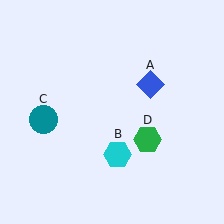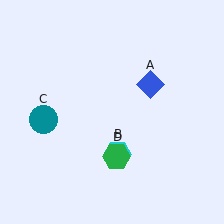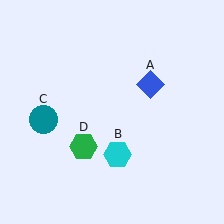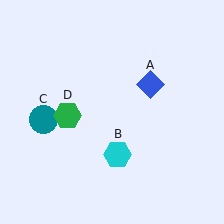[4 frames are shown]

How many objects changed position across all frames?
1 object changed position: green hexagon (object D).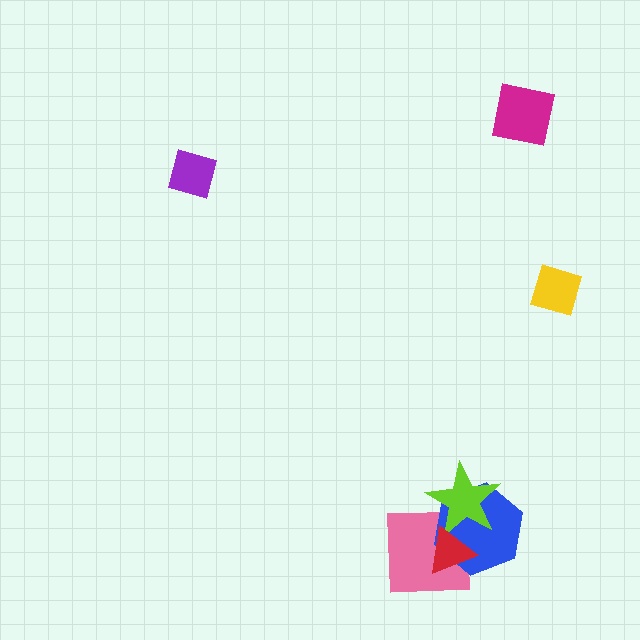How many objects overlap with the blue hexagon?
3 objects overlap with the blue hexagon.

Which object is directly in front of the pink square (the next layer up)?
The blue hexagon is directly in front of the pink square.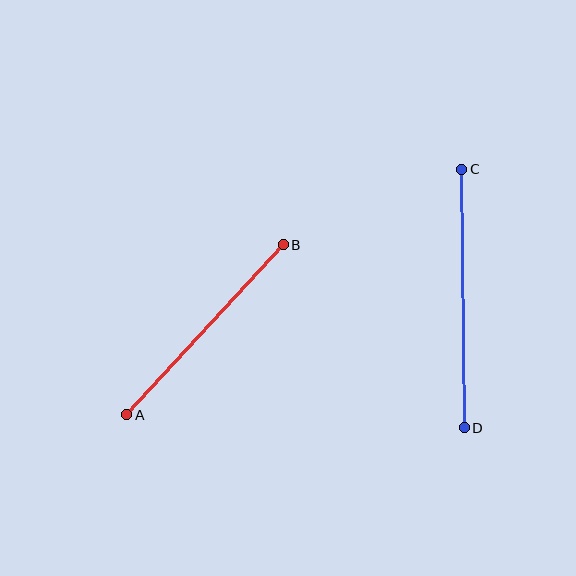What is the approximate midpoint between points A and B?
The midpoint is at approximately (205, 330) pixels.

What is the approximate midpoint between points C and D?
The midpoint is at approximately (463, 299) pixels.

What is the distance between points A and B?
The distance is approximately 231 pixels.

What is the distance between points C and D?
The distance is approximately 259 pixels.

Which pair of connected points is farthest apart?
Points C and D are farthest apart.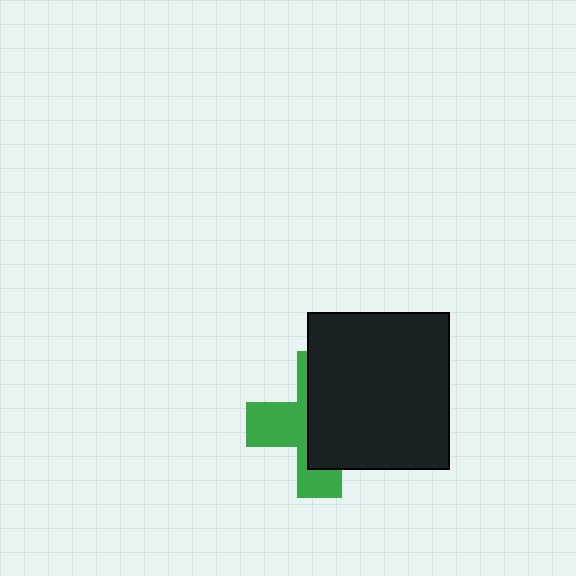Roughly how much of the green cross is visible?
A small part of it is visible (roughly 43%).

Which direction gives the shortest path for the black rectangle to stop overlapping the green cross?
Moving right gives the shortest separation.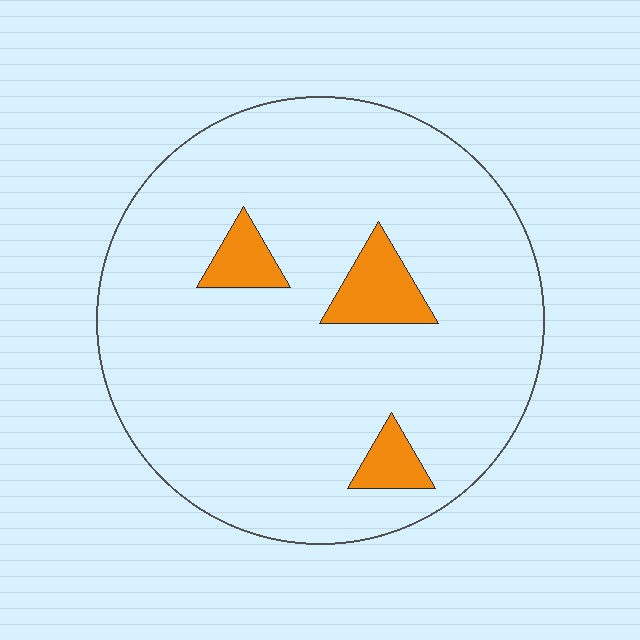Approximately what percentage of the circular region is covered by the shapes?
Approximately 10%.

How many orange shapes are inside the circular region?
3.